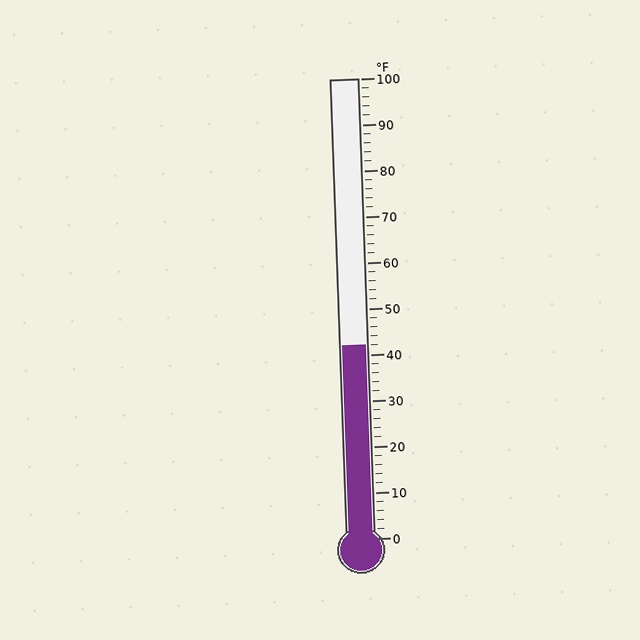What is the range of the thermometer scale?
The thermometer scale ranges from 0°F to 100°F.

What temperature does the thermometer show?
The thermometer shows approximately 42°F.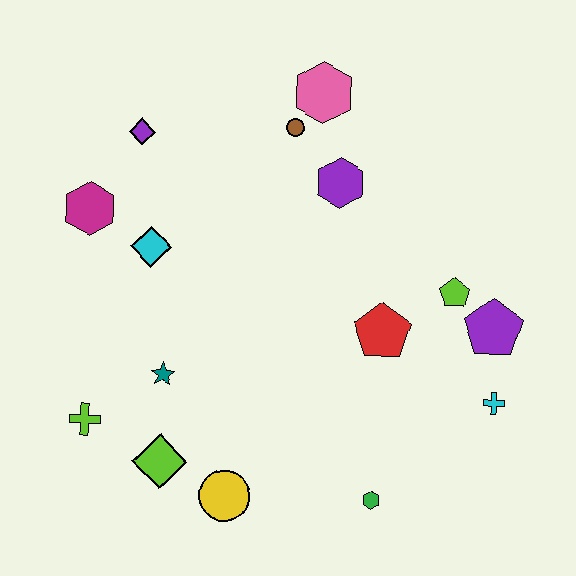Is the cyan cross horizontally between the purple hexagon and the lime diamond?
No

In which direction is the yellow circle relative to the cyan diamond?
The yellow circle is below the cyan diamond.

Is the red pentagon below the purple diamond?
Yes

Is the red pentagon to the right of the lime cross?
Yes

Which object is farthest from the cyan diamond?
The cyan cross is farthest from the cyan diamond.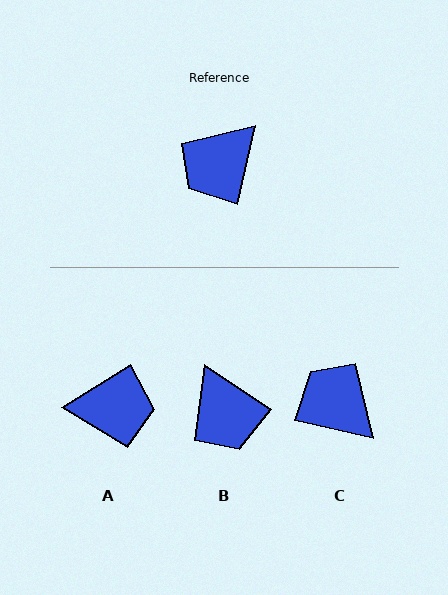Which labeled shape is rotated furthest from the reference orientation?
A, about 135 degrees away.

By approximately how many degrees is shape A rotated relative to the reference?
Approximately 135 degrees counter-clockwise.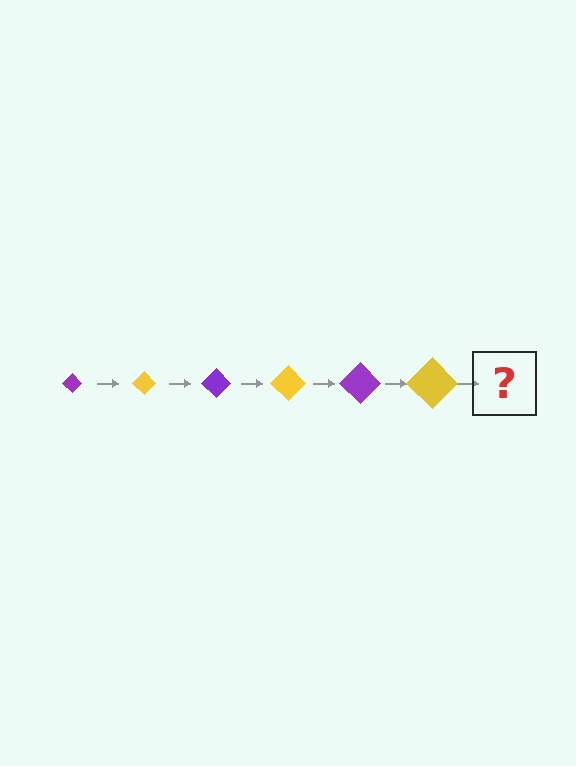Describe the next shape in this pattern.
It should be a purple diamond, larger than the previous one.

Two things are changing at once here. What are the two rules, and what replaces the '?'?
The two rules are that the diamond grows larger each step and the color cycles through purple and yellow. The '?' should be a purple diamond, larger than the previous one.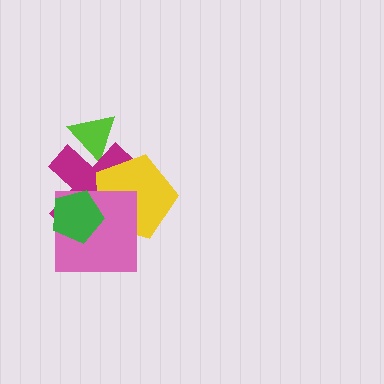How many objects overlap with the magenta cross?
4 objects overlap with the magenta cross.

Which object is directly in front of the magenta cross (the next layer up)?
The yellow pentagon is directly in front of the magenta cross.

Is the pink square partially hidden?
Yes, it is partially covered by another shape.